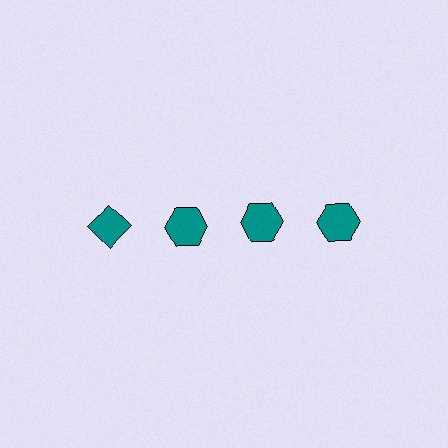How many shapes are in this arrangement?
There are 4 shapes arranged in a grid pattern.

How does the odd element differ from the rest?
It has a different shape: diamond instead of hexagon.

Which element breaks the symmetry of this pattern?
The teal diamond in the top row, leftmost column breaks the symmetry. All other shapes are teal hexagons.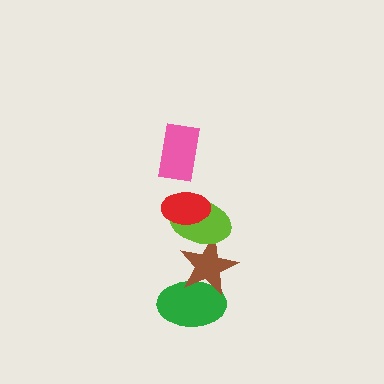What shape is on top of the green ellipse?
The brown star is on top of the green ellipse.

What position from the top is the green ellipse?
The green ellipse is 5th from the top.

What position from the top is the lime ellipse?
The lime ellipse is 3rd from the top.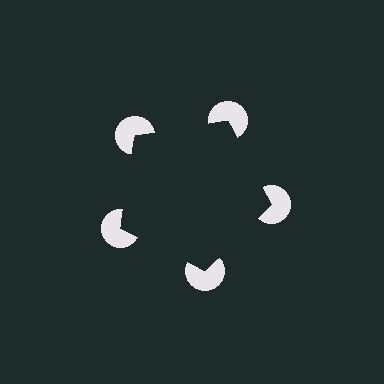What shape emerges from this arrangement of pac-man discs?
An illusory pentagon — its edges are inferred from the aligned wedge cuts in the pac-man discs, not physically drawn.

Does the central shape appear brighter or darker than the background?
It typically appears slightly darker than the background, even though no actual brightness change is drawn.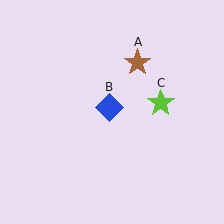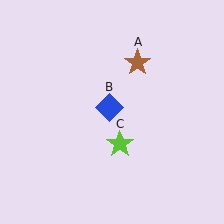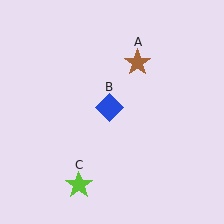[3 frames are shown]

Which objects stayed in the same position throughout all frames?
Brown star (object A) and blue diamond (object B) remained stationary.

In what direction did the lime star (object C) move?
The lime star (object C) moved down and to the left.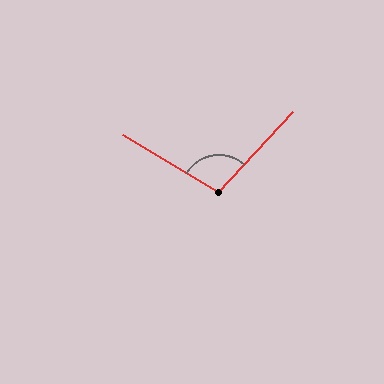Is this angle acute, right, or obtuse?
It is obtuse.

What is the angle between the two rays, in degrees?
Approximately 101 degrees.